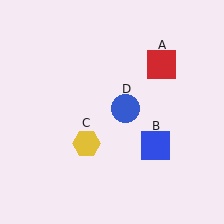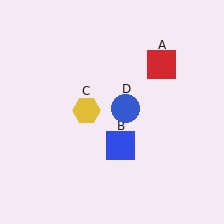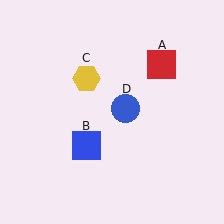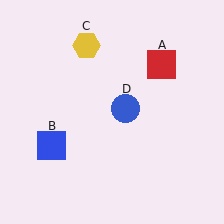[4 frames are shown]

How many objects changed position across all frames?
2 objects changed position: blue square (object B), yellow hexagon (object C).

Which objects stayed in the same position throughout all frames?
Red square (object A) and blue circle (object D) remained stationary.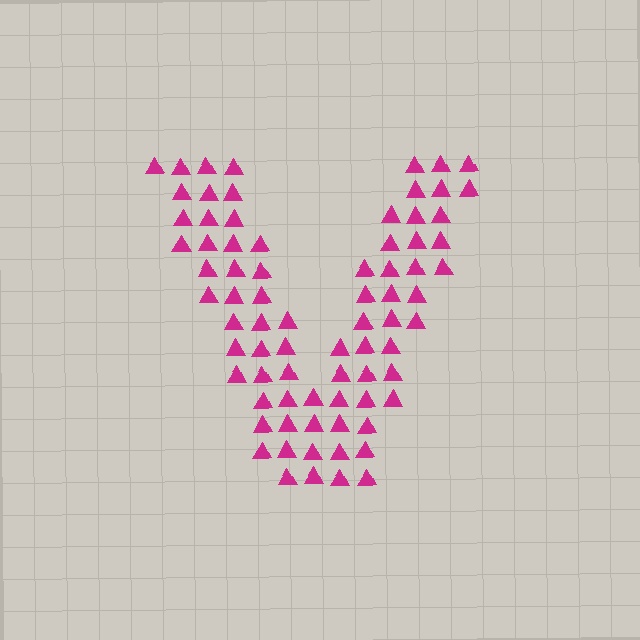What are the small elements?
The small elements are triangles.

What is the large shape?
The large shape is the letter V.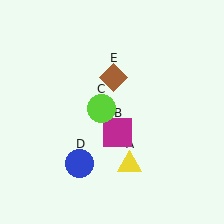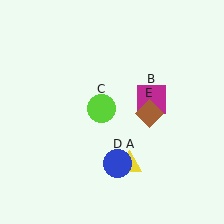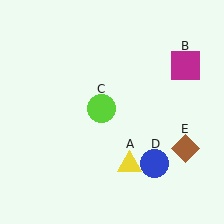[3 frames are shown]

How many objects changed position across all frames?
3 objects changed position: magenta square (object B), blue circle (object D), brown diamond (object E).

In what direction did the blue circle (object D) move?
The blue circle (object D) moved right.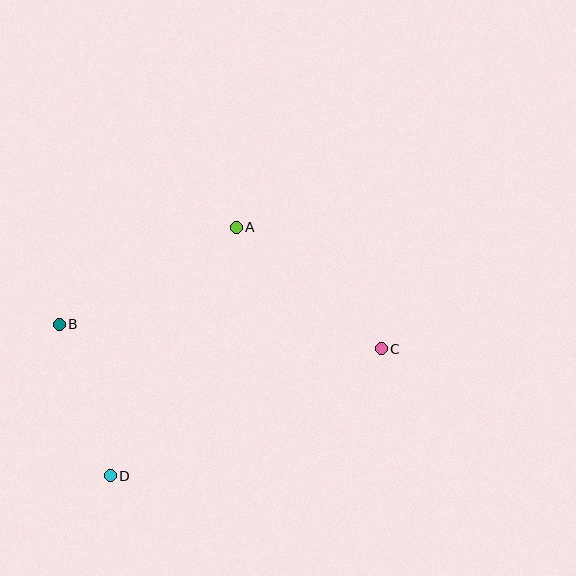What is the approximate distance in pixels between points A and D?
The distance between A and D is approximately 279 pixels.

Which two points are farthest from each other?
Points B and C are farthest from each other.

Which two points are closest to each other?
Points B and D are closest to each other.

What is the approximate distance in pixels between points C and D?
The distance between C and D is approximately 299 pixels.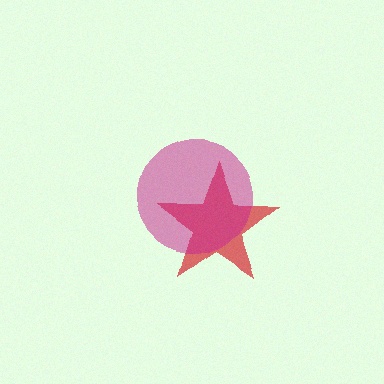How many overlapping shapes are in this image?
There are 2 overlapping shapes in the image.